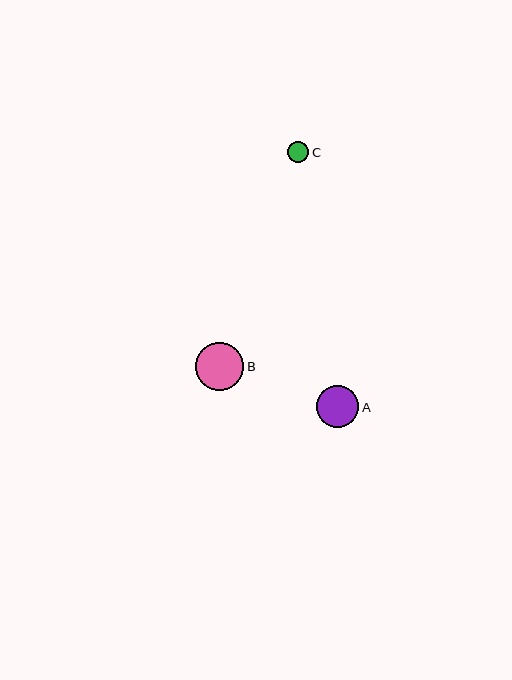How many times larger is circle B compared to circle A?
Circle B is approximately 1.2 times the size of circle A.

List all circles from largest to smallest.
From largest to smallest: B, A, C.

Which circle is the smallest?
Circle C is the smallest with a size of approximately 21 pixels.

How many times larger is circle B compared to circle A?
Circle B is approximately 1.2 times the size of circle A.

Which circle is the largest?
Circle B is the largest with a size of approximately 49 pixels.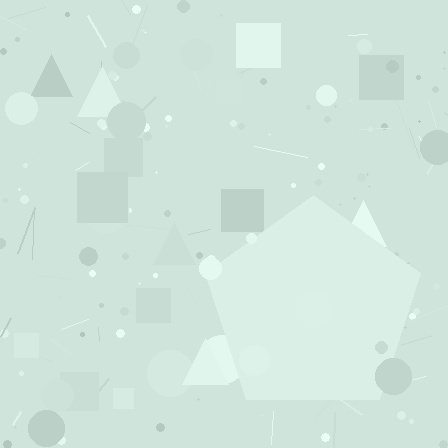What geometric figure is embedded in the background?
A pentagon is embedded in the background.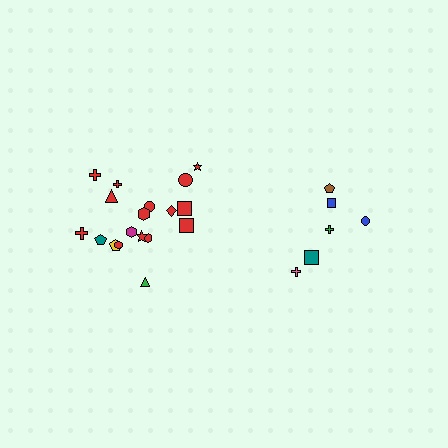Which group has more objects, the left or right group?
The left group.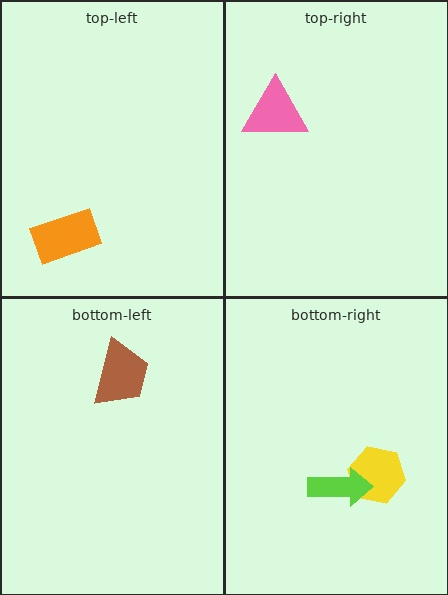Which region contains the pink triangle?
The top-right region.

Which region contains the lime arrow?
The bottom-right region.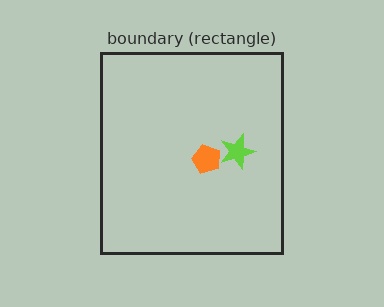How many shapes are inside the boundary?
2 inside, 0 outside.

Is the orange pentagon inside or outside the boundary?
Inside.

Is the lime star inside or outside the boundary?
Inside.